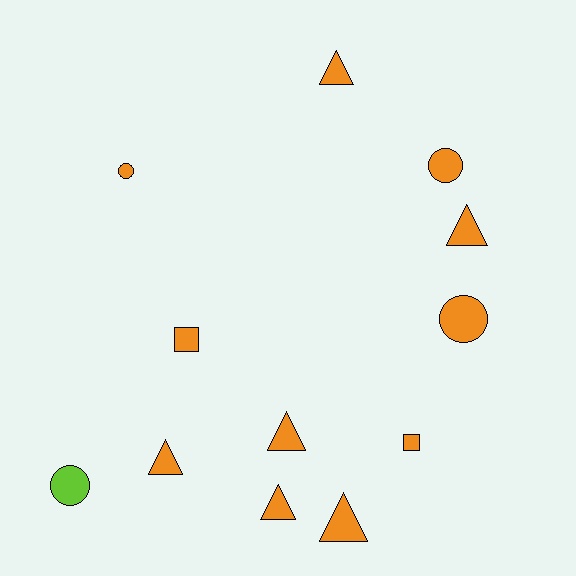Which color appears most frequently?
Orange, with 11 objects.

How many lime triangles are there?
There are no lime triangles.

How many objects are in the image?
There are 12 objects.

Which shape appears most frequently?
Triangle, with 6 objects.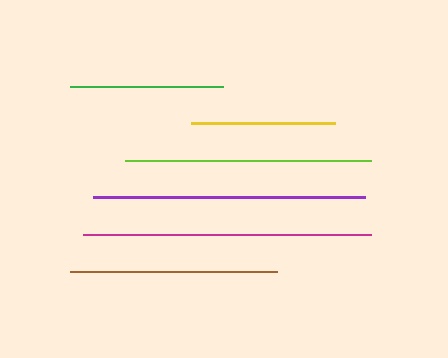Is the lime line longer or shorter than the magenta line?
The magenta line is longer than the lime line.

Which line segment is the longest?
The magenta line is the longest at approximately 288 pixels.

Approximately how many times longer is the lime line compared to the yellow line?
The lime line is approximately 1.7 times the length of the yellow line.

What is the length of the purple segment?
The purple segment is approximately 272 pixels long.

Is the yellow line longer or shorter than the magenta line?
The magenta line is longer than the yellow line.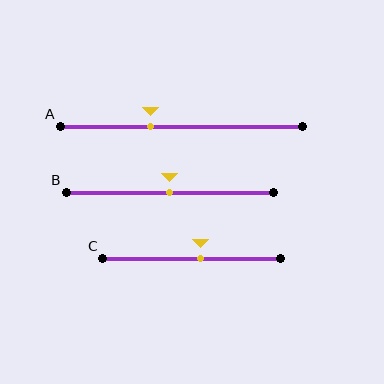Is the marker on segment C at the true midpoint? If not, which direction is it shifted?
No, the marker on segment C is shifted to the right by about 5% of the segment length.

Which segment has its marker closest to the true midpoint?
Segment B has its marker closest to the true midpoint.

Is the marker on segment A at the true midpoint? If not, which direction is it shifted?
No, the marker on segment A is shifted to the left by about 12% of the segment length.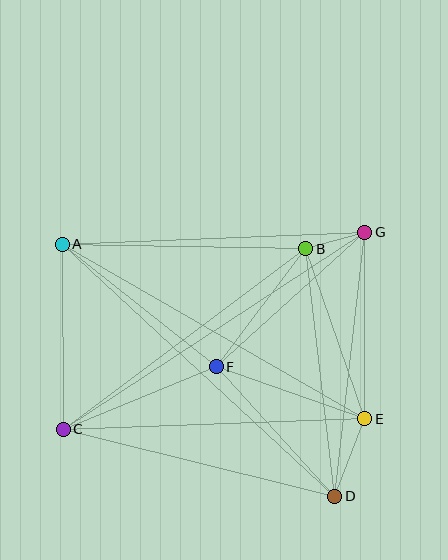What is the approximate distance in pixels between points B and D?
The distance between B and D is approximately 249 pixels.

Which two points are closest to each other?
Points B and G are closest to each other.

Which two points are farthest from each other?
Points A and D are farthest from each other.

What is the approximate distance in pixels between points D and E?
The distance between D and E is approximately 83 pixels.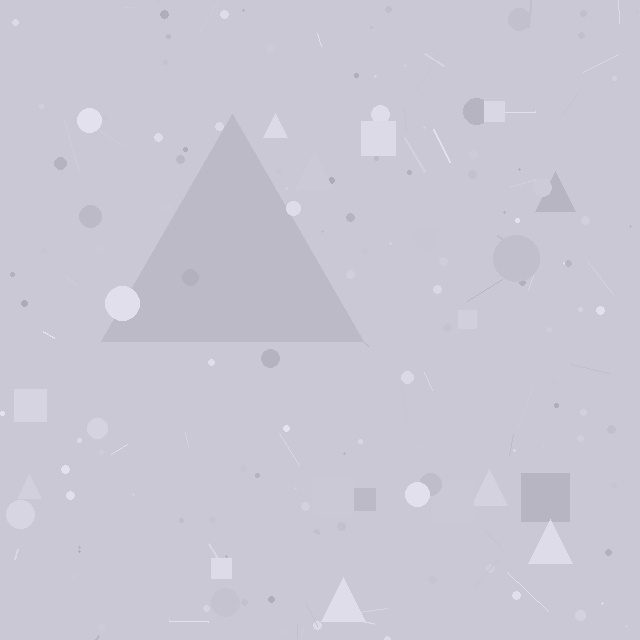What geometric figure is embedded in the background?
A triangle is embedded in the background.